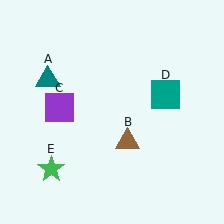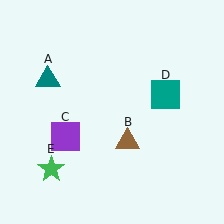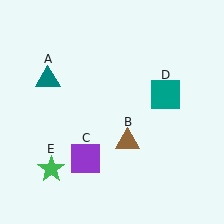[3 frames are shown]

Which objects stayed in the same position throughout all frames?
Teal triangle (object A) and brown triangle (object B) and teal square (object D) and green star (object E) remained stationary.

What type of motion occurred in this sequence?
The purple square (object C) rotated counterclockwise around the center of the scene.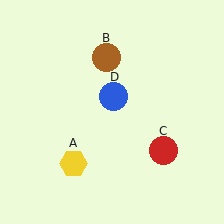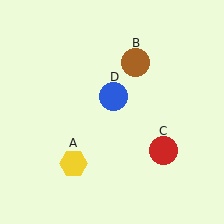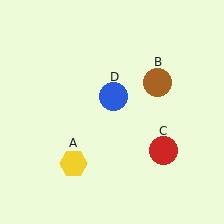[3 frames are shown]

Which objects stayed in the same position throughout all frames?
Yellow hexagon (object A) and red circle (object C) and blue circle (object D) remained stationary.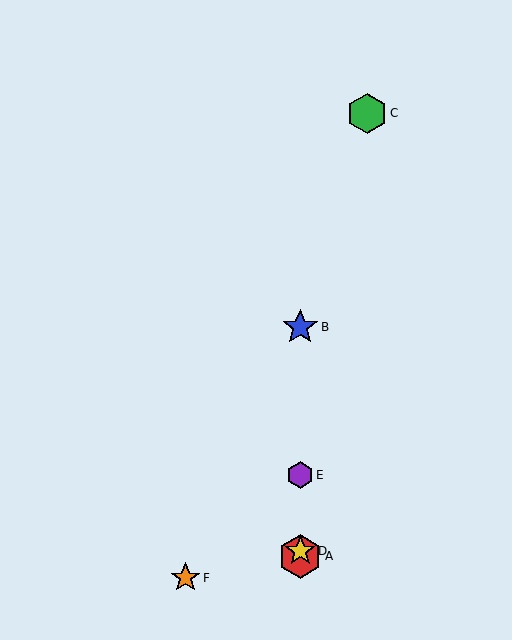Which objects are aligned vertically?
Objects A, B, D, E are aligned vertically.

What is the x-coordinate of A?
Object A is at x≈300.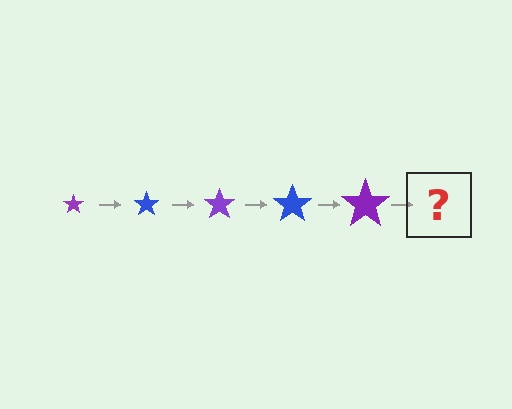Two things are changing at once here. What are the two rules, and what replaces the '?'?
The two rules are that the star grows larger each step and the color cycles through purple and blue. The '?' should be a blue star, larger than the previous one.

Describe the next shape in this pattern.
It should be a blue star, larger than the previous one.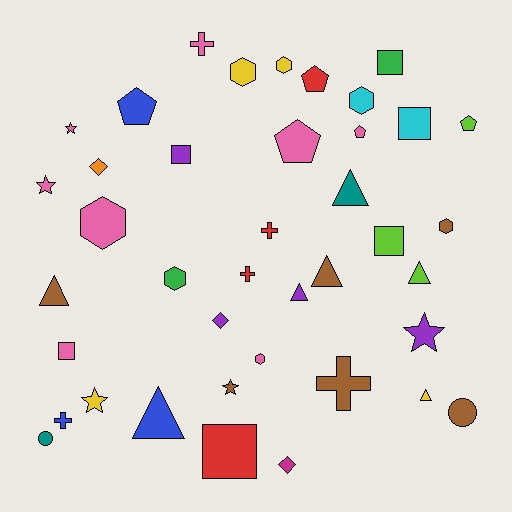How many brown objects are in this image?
There are 6 brown objects.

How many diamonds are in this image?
There are 3 diamonds.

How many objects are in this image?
There are 40 objects.